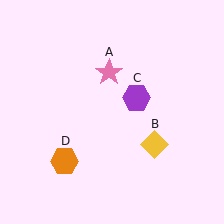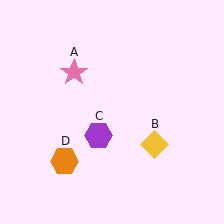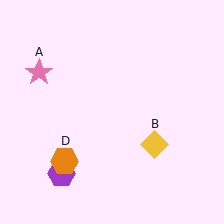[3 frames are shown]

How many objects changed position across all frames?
2 objects changed position: pink star (object A), purple hexagon (object C).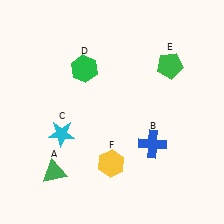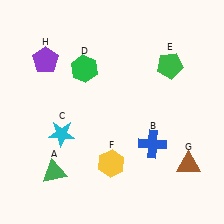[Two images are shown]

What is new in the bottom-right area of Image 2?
A brown triangle (G) was added in the bottom-right area of Image 2.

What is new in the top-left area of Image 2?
A purple pentagon (H) was added in the top-left area of Image 2.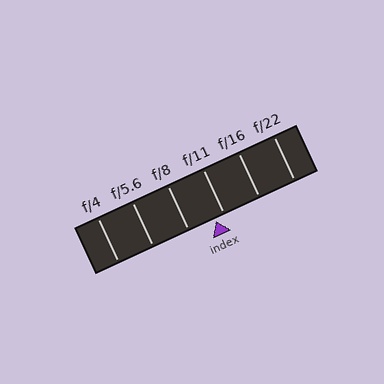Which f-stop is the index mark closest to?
The index mark is closest to f/11.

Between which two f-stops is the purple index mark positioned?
The index mark is between f/8 and f/11.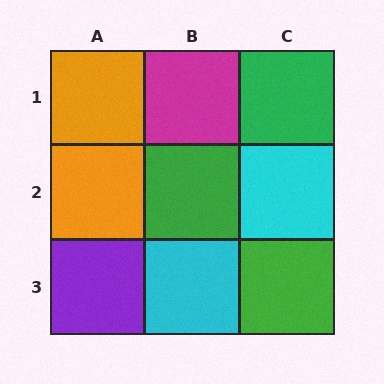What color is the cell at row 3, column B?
Cyan.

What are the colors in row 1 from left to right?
Orange, magenta, green.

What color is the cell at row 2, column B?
Green.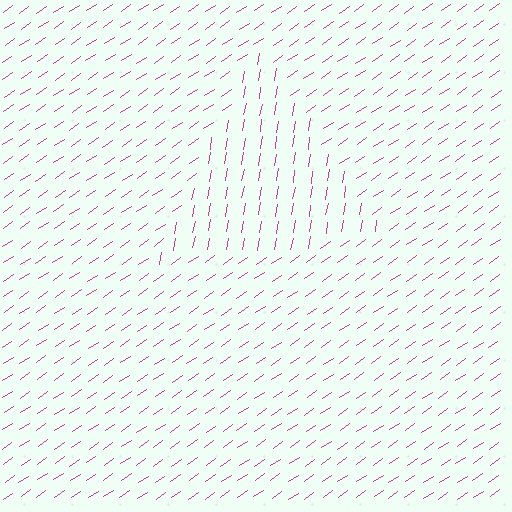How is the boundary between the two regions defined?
The boundary is defined purely by a change in line orientation (approximately 45 degrees difference). All lines are the same color and thickness.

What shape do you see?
I see a triangle.